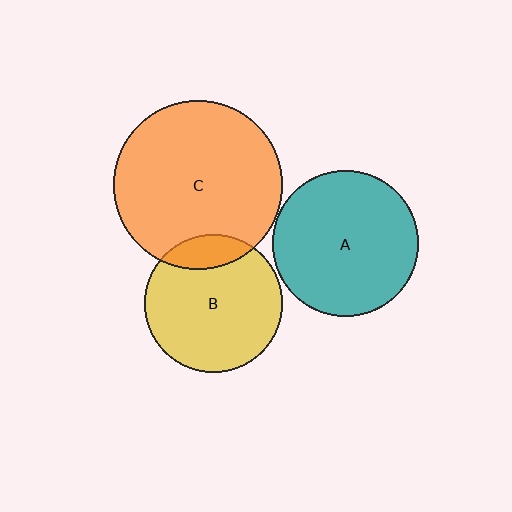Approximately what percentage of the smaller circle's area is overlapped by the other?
Approximately 15%.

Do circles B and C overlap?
Yes.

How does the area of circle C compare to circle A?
Approximately 1.3 times.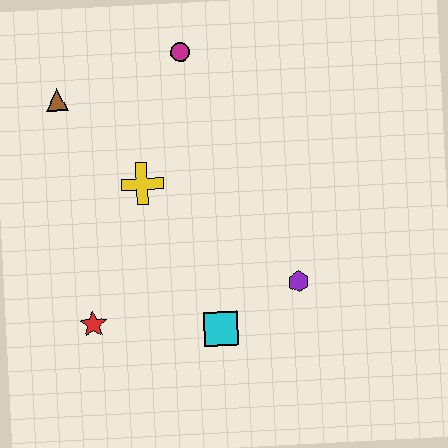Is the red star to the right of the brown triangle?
Yes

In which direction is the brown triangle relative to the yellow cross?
The brown triangle is above the yellow cross.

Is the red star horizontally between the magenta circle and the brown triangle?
Yes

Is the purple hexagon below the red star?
No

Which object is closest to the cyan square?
The purple hexagon is closest to the cyan square.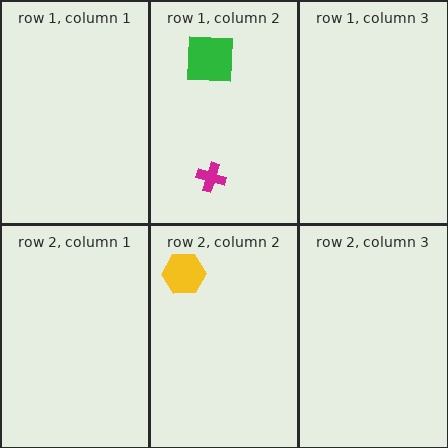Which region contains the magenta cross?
The row 1, column 2 region.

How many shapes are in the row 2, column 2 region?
1.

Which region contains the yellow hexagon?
The row 2, column 2 region.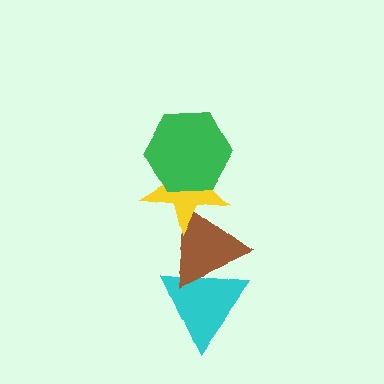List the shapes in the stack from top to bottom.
From top to bottom: the green hexagon, the yellow star, the brown triangle, the cyan triangle.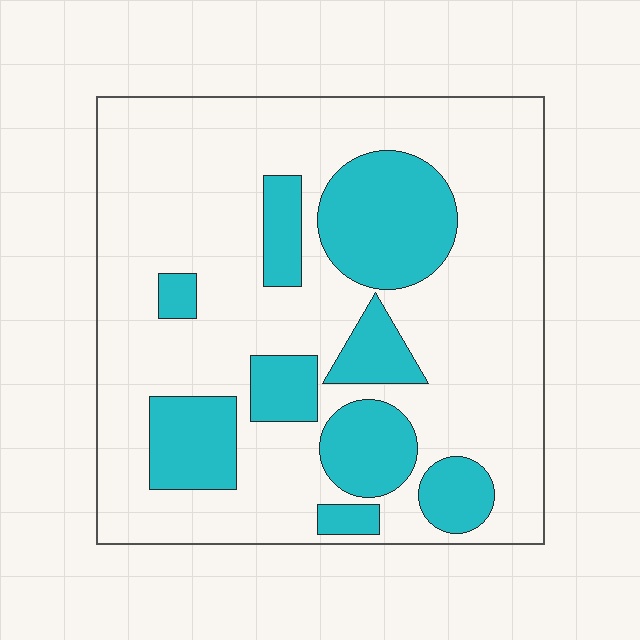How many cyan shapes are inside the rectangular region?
9.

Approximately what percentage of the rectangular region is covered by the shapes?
Approximately 25%.